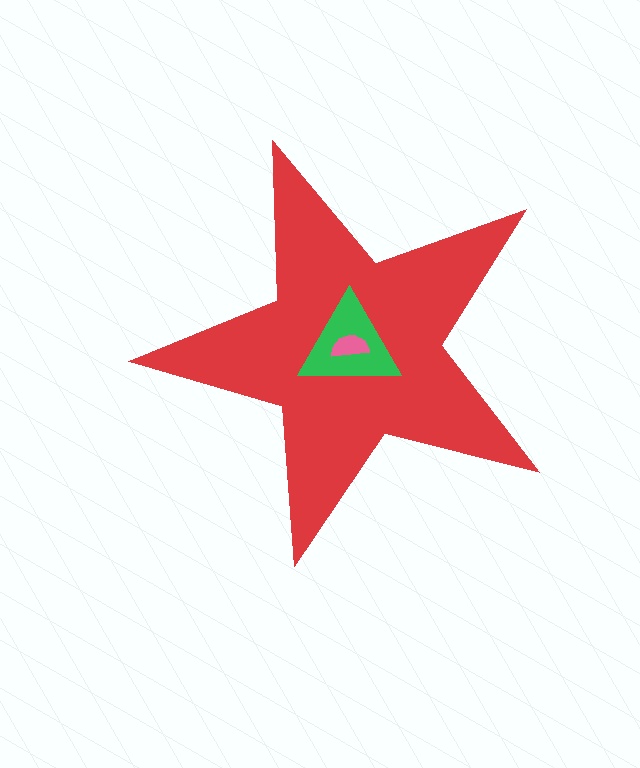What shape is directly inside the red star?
The green triangle.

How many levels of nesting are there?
3.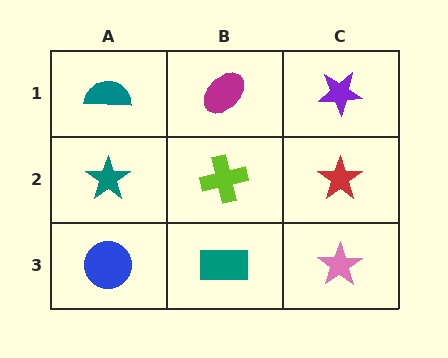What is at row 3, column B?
A teal rectangle.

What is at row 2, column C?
A red star.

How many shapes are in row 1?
3 shapes.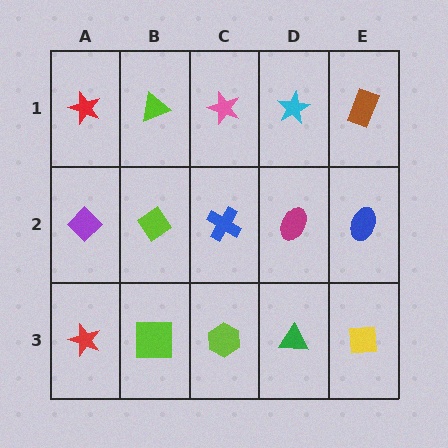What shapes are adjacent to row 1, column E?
A blue ellipse (row 2, column E), a cyan star (row 1, column D).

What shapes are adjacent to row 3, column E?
A blue ellipse (row 2, column E), a green triangle (row 3, column D).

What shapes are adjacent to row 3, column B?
A lime diamond (row 2, column B), a red star (row 3, column A), a lime hexagon (row 3, column C).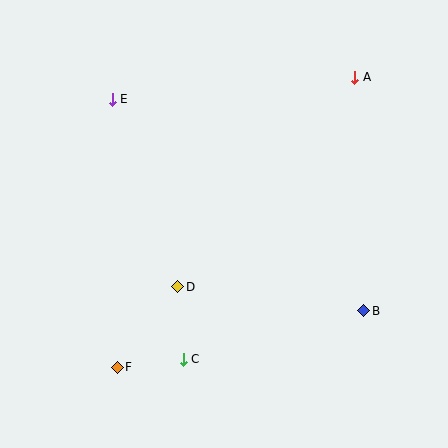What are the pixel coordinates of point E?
Point E is at (112, 99).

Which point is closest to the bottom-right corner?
Point B is closest to the bottom-right corner.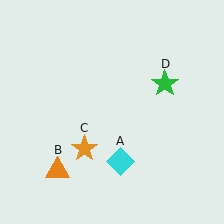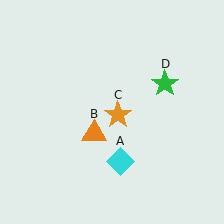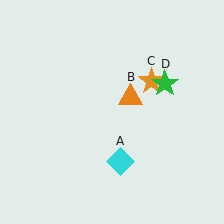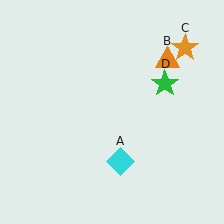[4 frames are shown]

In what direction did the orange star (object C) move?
The orange star (object C) moved up and to the right.